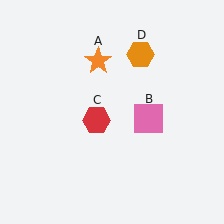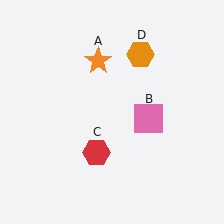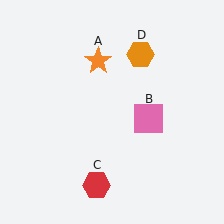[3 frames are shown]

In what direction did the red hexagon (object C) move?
The red hexagon (object C) moved down.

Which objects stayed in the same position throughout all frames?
Orange star (object A) and pink square (object B) and orange hexagon (object D) remained stationary.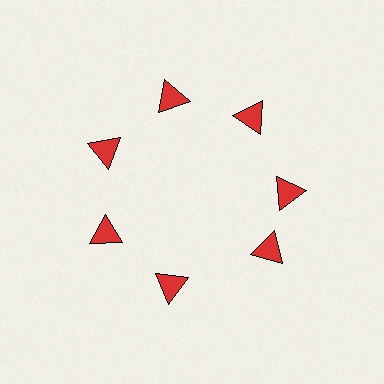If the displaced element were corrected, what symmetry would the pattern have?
It would have 7-fold rotational symmetry — the pattern would map onto itself every 51 degrees.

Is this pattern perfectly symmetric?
No. The 7 red triangles are arranged in a ring, but one element near the 5 o'clock position is rotated out of alignment along the ring, breaking the 7-fold rotational symmetry.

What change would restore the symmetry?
The symmetry would be restored by rotating it back into even spacing with its neighbors so that all 7 triangles sit at equal angles and equal distance from the center.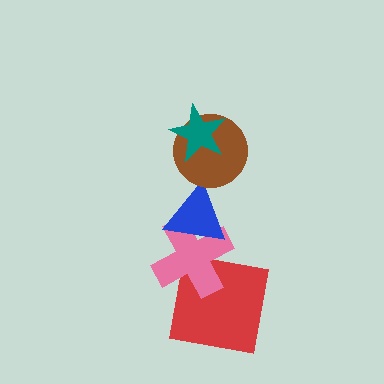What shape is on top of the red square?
The pink cross is on top of the red square.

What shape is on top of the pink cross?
The blue triangle is on top of the pink cross.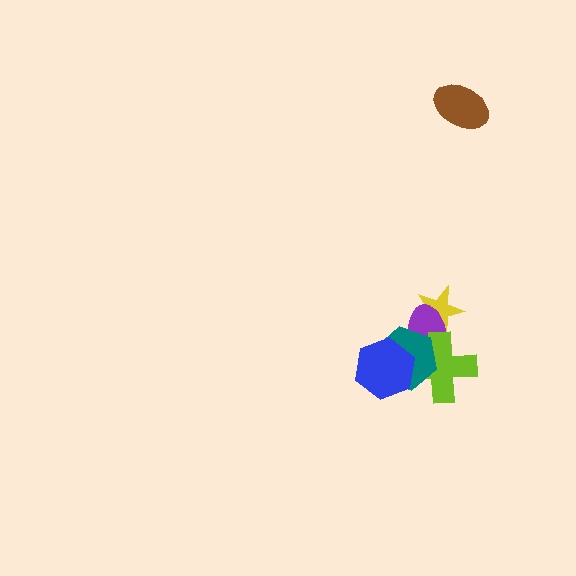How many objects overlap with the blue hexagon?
2 objects overlap with the blue hexagon.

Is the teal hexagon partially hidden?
Yes, it is partially covered by another shape.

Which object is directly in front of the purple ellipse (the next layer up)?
The lime cross is directly in front of the purple ellipse.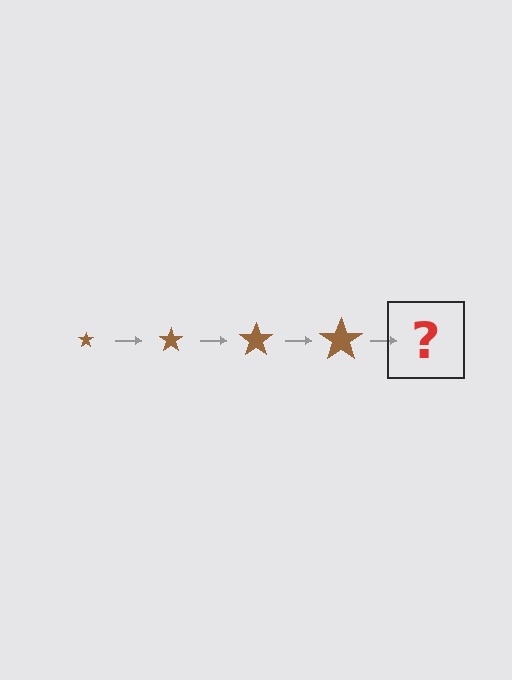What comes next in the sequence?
The next element should be a brown star, larger than the previous one.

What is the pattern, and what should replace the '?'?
The pattern is that the star gets progressively larger each step. The '?' should be a brown star, larger than the previous one.